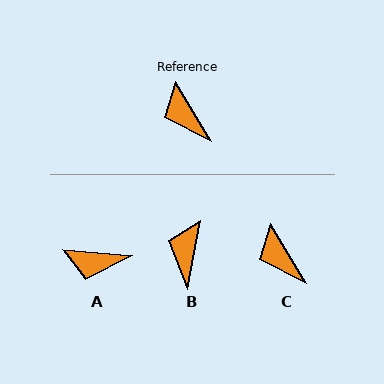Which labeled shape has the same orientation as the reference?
C.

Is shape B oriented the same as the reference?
No, it is off by about 42 degrees.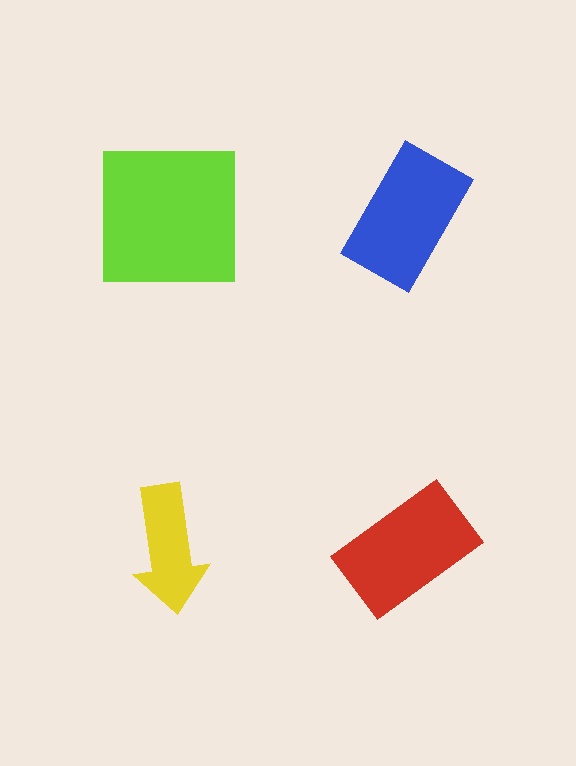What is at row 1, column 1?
A lime square.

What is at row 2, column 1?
A yellow arrow.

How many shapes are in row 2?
2 shapes.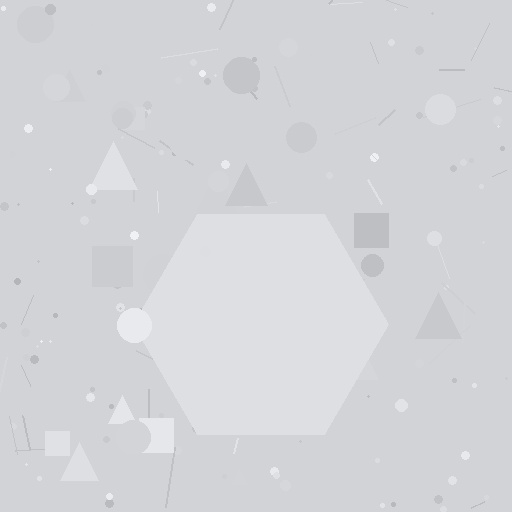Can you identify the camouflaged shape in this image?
The camouflaged shape is a hexagon.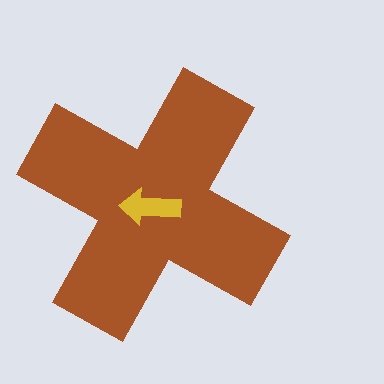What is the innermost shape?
The yellow arrow.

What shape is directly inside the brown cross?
The yellow arrow.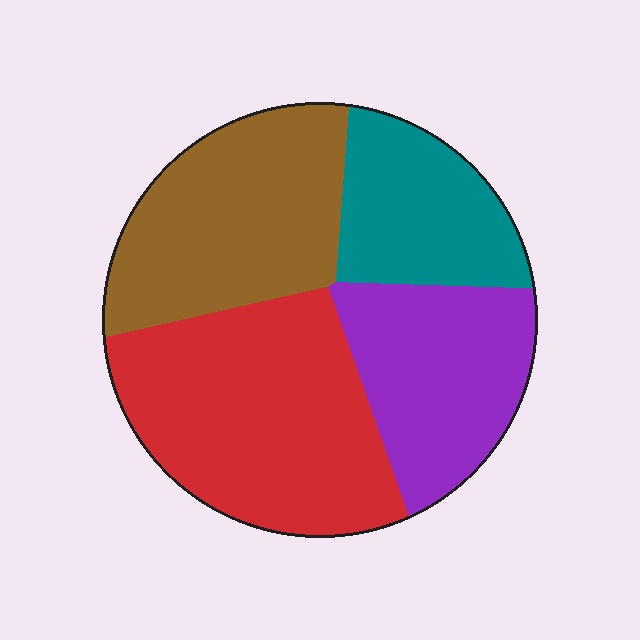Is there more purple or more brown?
Brown.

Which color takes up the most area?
Red, at roughly 35%.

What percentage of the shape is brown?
Brown takes up between a quarter and a half of the shape.